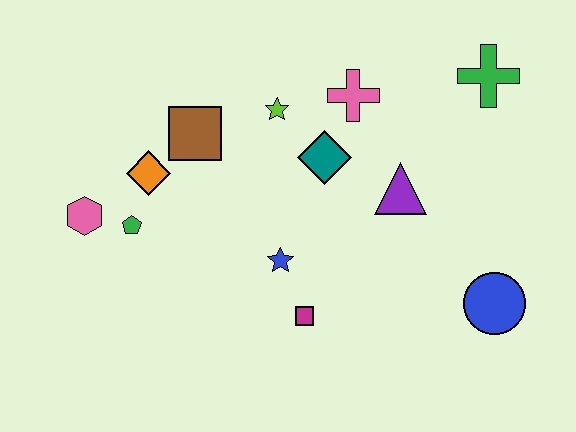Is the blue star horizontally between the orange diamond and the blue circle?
Yes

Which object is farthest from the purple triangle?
The pink hexagon is farthest from the purple triangle.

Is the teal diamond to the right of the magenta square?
Yes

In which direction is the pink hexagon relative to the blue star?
The pink hexagon is to the left of the blue star.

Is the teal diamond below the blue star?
No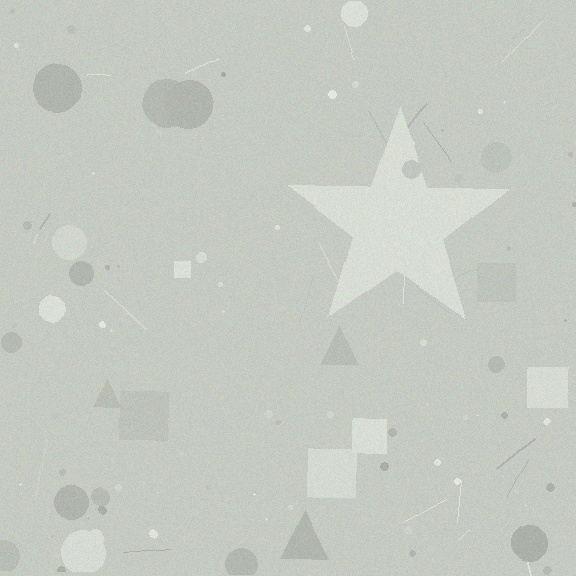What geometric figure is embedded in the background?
A star is embedded in the background.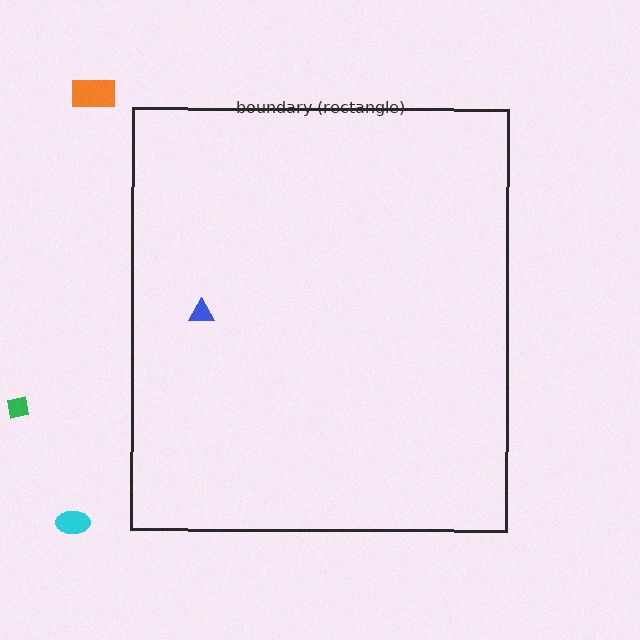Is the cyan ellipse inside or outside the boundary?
Outside.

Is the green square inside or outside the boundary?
Outside.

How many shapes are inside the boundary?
1 inside, 3 outside.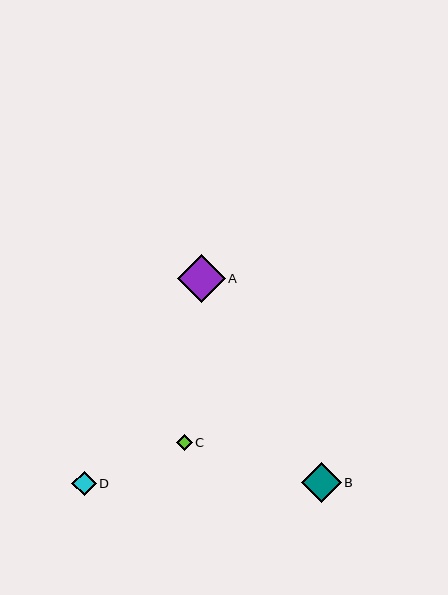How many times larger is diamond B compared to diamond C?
Diamond B is approximately 2.5 times the size of diamond C.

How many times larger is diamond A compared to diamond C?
Diamond A is approximately 3.0 times the size of diamond C.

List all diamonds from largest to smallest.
From largest to smallest: A, B, D, C.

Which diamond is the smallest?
Diamond C is the smallest with a size of approximately 16 pixels.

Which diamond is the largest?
Diamond A is the largest with a size of approximately 47 pixels.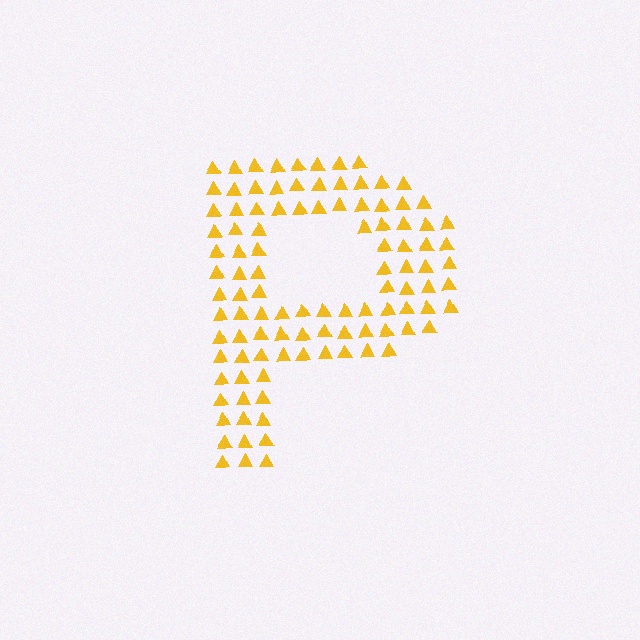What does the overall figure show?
The overall figure shows the letter P.